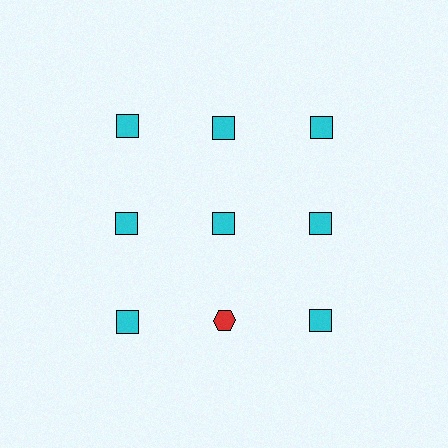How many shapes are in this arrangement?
There are 9 shapes arranged in a grid pattern.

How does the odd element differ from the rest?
It differs in both color (red instead of cyan) and shape (hexagon instead of square).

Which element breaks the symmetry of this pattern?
The red hexagon in the third row, second from left column breaks the symmetry. All other shapes are cyan squares.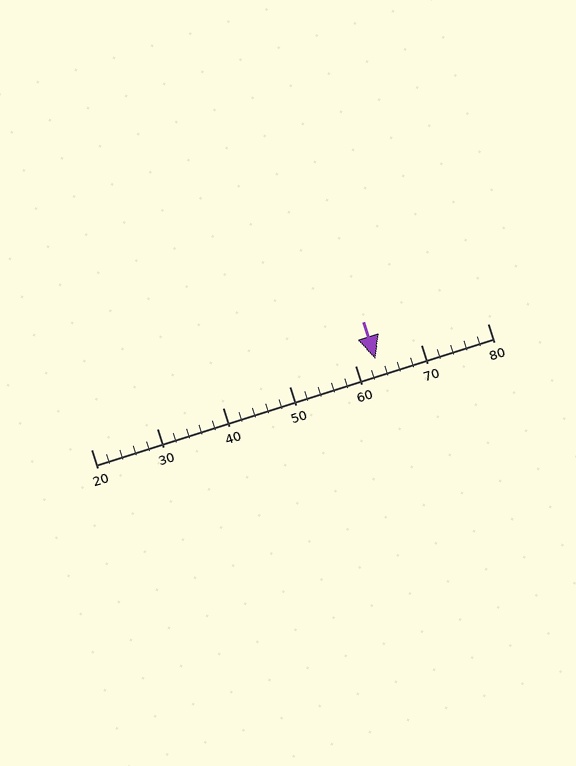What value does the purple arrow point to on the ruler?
The purple arrow points to approximately 63.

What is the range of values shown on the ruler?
The ruler shows values from 20 to 80.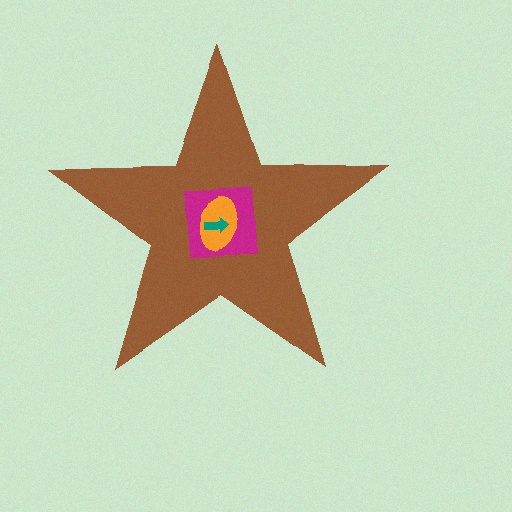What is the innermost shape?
The teal arrow.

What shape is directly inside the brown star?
The magenta square.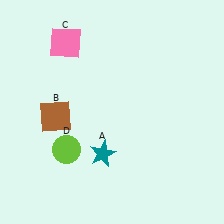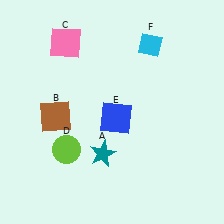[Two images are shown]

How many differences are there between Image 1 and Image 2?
There are 2 differences between the two images.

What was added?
A blue square (E), a cyan diamond (F) were added in Image 2.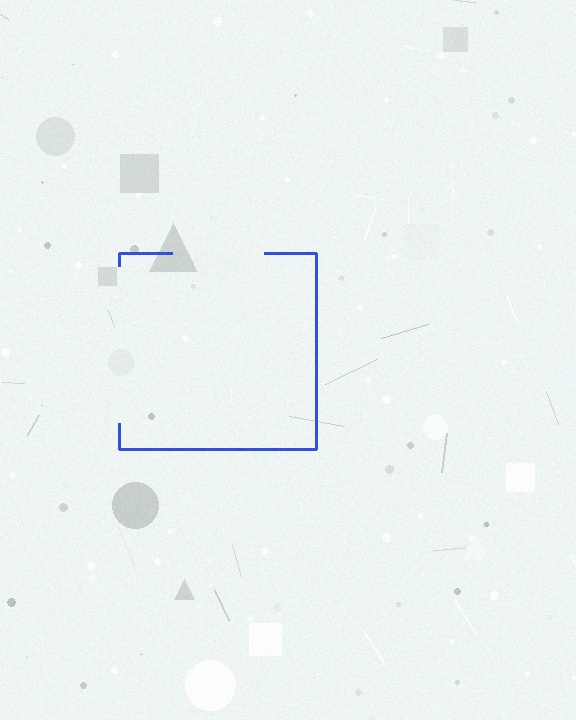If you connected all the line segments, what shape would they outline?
They would outline a square.